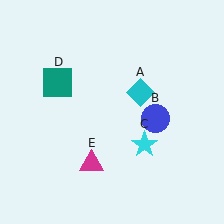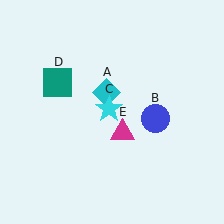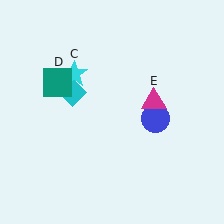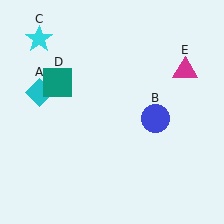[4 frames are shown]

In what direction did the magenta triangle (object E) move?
The magenta triangle (object E) moved up and to the right.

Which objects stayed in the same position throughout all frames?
Blue circle (object B) and teal square (object D) remained stationary.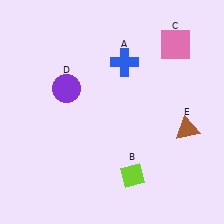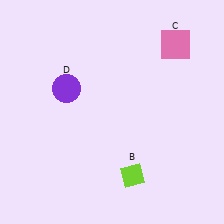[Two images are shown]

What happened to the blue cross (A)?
The blue cross (A) was removed in Image 2. It was in the top-right area of Image 1.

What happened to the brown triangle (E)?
The brown triangle (E) was removed in Image 2. It was in the bottom-right area of Image 1.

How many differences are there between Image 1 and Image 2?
There are 2 differences between the two images.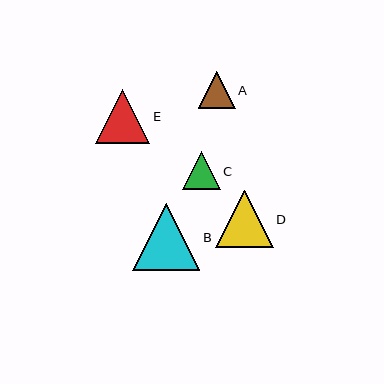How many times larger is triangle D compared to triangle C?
Triangle D is approximately 1.5 times the size of triangle C.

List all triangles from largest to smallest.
From largest to smallest: B, D, E, C, A.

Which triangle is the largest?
Triangle B is the largest with a size of approximately 67 pixels.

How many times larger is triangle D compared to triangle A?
Triangle D is approximately 1.6 times the size of triangle A.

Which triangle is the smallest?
Triangle A is the smallest with a size of approximately 37 pixels.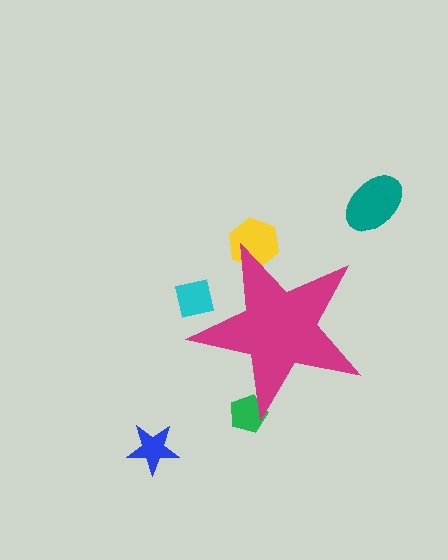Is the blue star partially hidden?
No, the blue star is fully visible.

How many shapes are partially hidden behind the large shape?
3 shapes are partially hidden.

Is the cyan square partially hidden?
Yes, the cyan square is partially hidden behind the magenta star.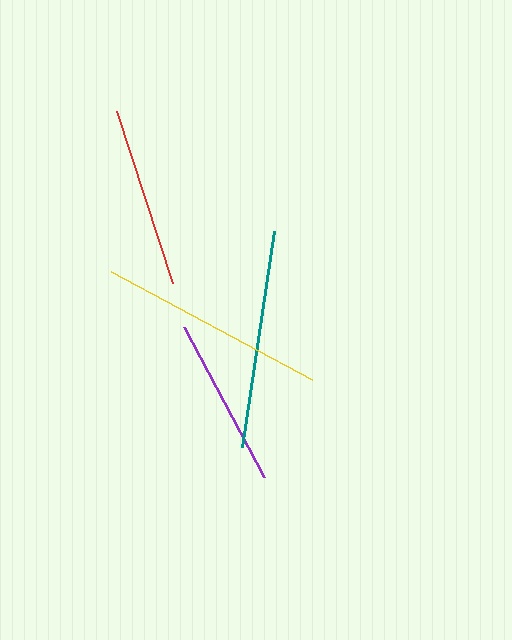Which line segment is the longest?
The yellow line is the longest at approximately 228 pixels.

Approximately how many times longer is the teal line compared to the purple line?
The teal line is approximately 1.3 times the length of the purple line.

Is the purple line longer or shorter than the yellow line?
The yellow line is longer than the purple line.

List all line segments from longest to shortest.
From longest to shortest: yellow, teal, red, purple.